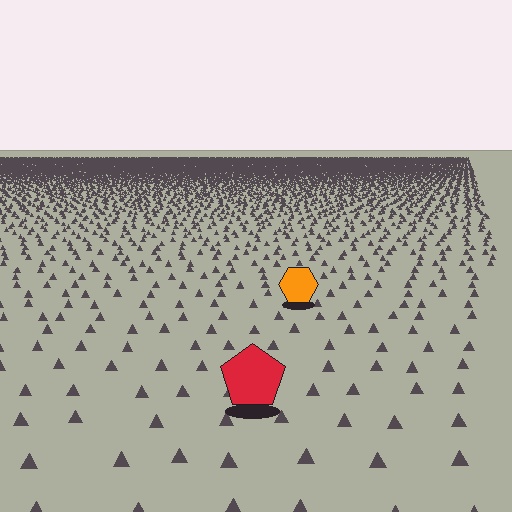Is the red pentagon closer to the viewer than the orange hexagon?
Yes. The red pentagon is closer — you can tell from the texture gradient: the ground texture is coarser near it.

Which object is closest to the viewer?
The red pentagon is closest. The texture marks near it are larger and more spread out.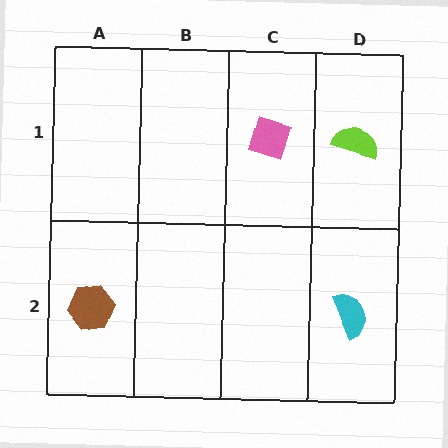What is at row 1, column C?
A pink diamond.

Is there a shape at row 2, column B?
No, that cell is empty.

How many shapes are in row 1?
2 shapes.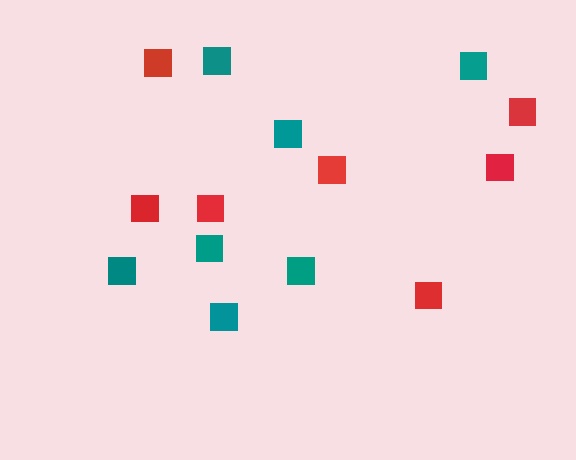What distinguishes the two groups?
There are 2 groups: one group of teal squares (7) and one group of red squares (7).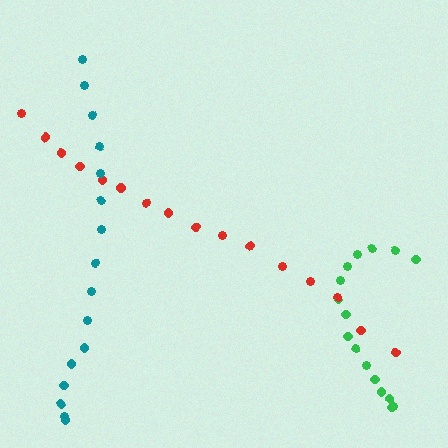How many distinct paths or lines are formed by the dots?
There are 3 distinct paths.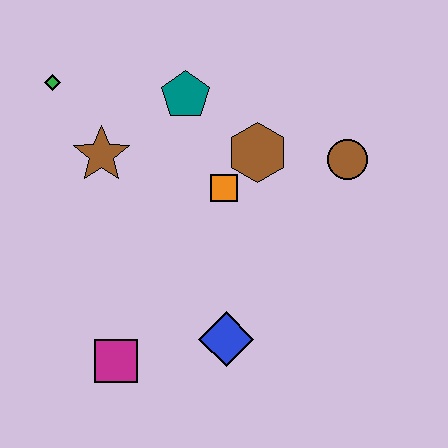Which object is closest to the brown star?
The green diamond is closest to the brown star.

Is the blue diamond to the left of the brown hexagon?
Yes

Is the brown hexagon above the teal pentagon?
No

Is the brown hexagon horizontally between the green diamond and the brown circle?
Yes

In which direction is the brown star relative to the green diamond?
The brown star is below the green diamond.